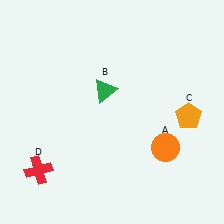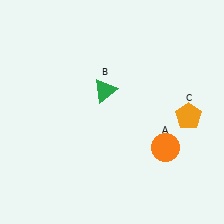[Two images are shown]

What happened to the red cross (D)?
The red cross (D) was removed in Image 2. It was in the bottom-left area of Image 1.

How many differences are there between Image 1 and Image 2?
There is 1 difference between the two images.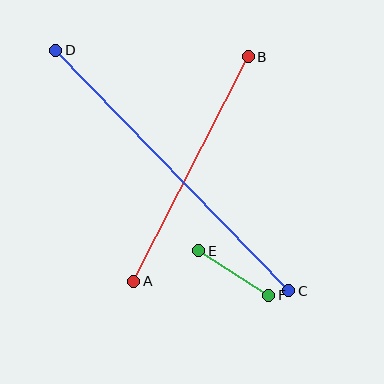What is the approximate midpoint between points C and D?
The midpoint is at approximately (172, 170) pixels.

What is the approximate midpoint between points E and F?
The midpoint is at approximately (234, 273) pixels.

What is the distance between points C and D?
The distance is approximately 335 pixels.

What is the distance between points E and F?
The distance is approximately 83 pixels.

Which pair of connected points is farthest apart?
Points C and D are farthest apart.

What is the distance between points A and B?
The distance is approximately 252 pixels.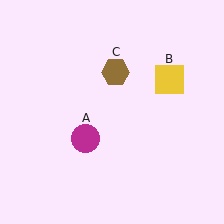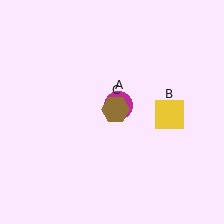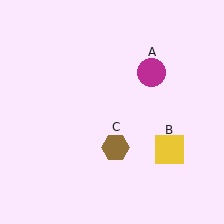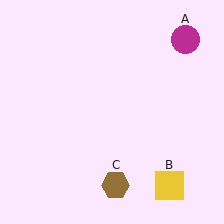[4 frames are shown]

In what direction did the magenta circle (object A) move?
The magenta circle (object A) moved up and to the right.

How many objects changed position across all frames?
3 objects changed position: magenta circle (object A), yellow square (object B), brown hexagon (object C).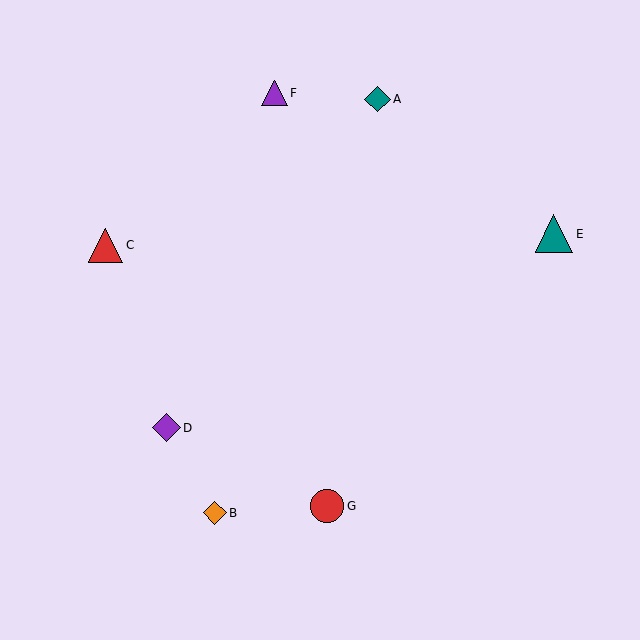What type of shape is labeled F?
Shape F is a purple triangle.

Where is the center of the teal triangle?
The center of the teal triangle is at (554, 234).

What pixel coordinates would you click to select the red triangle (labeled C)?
Click at (106, 245) to select the red triangle C.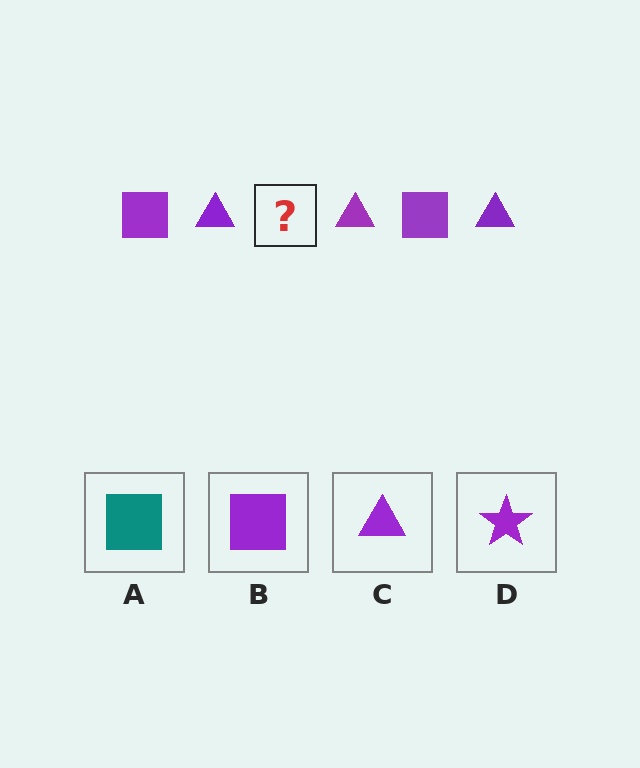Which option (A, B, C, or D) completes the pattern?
B.